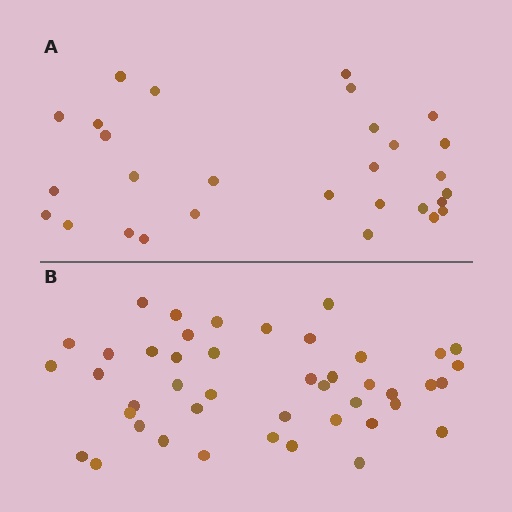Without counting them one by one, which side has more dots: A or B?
Region B (the bottom region) has more dots.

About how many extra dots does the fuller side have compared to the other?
Region B has approximately 15 more dots than region A.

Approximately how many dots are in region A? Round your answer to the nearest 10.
About 30 dots. (The exact count is 29, which rounds to 30.)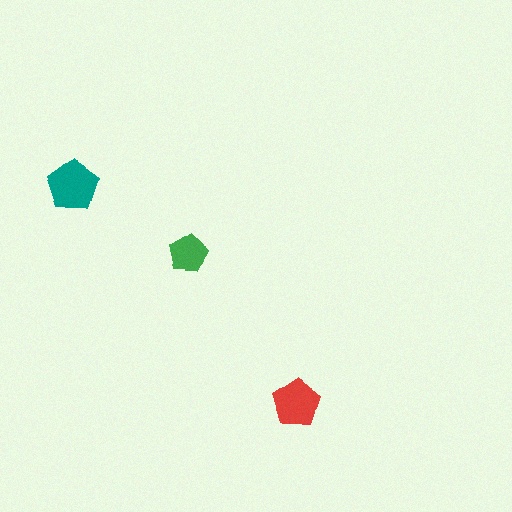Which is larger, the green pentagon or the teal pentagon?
The teal one.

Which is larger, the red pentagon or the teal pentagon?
The teal one.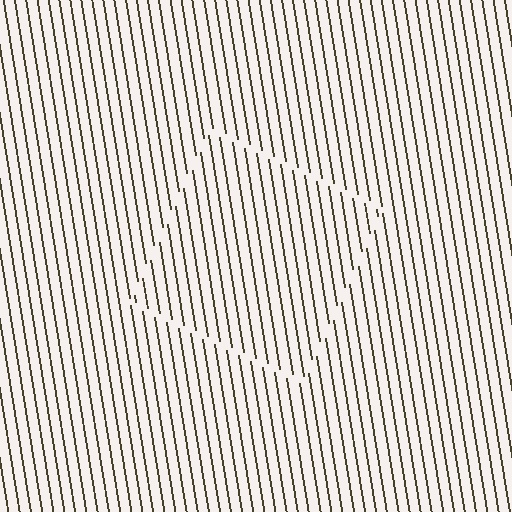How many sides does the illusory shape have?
4 sides — the line-ends trace a square.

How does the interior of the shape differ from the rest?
The interior of the shape contains the same grating, shifted by half a period — the contour is defined by the phase discontinuity where line-ends from the inner and outer gratings abut.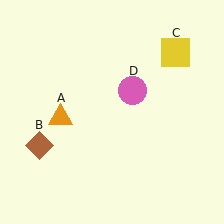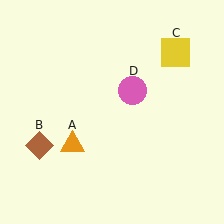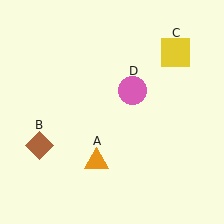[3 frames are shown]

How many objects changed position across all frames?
1 object changed position: orange triangle (object A).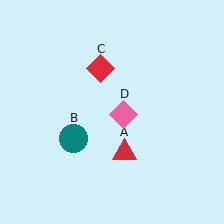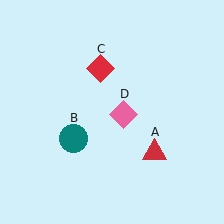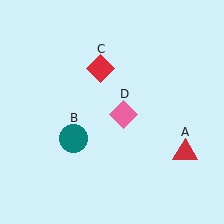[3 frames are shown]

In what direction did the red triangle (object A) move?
The red triangle (object A) moved right.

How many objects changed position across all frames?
1 object changed position: red triangle (object A).